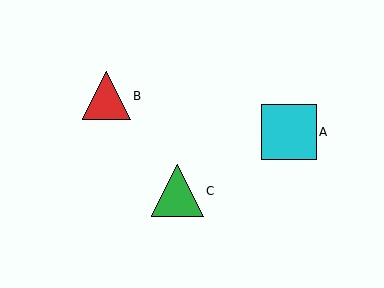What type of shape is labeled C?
Shape C is a green triangle.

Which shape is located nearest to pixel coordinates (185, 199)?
The green triangle (labeled C) at (177, 191) is nearest to that location.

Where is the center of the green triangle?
The center of the green triangle is at (177, 191).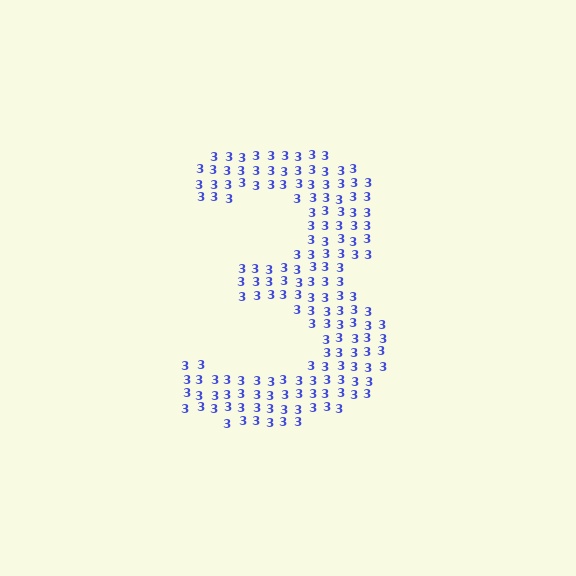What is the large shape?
The large shape is the digit 3.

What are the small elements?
The small elements are digit 3's.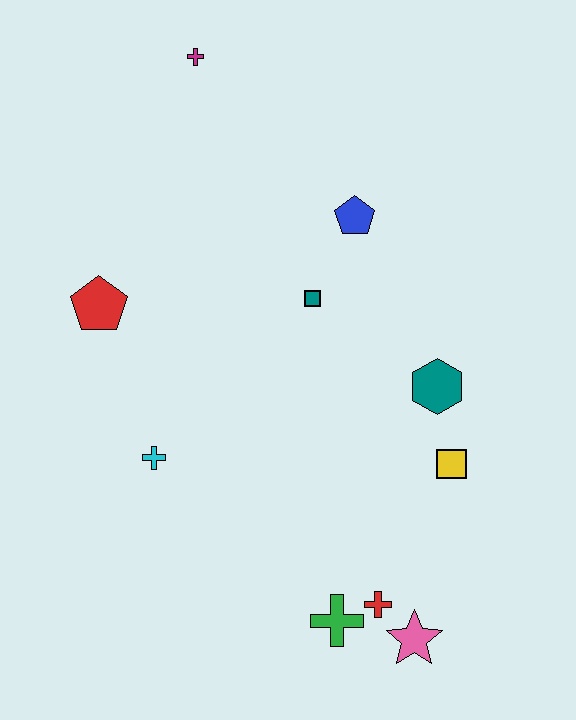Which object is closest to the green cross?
The red cross is closest to the green cross.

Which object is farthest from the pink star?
The magenta cross is farthest from the pink star.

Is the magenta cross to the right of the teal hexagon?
No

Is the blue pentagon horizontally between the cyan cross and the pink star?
Yes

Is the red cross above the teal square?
No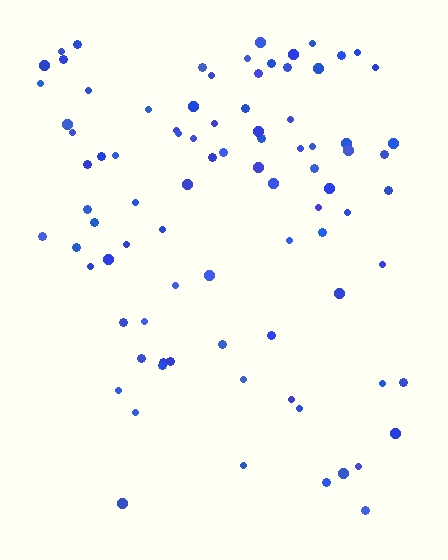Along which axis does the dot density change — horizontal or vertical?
Vertical.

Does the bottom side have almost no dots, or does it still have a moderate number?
Still a moderate number, just noticeably fewer than the top.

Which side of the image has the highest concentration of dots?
The top.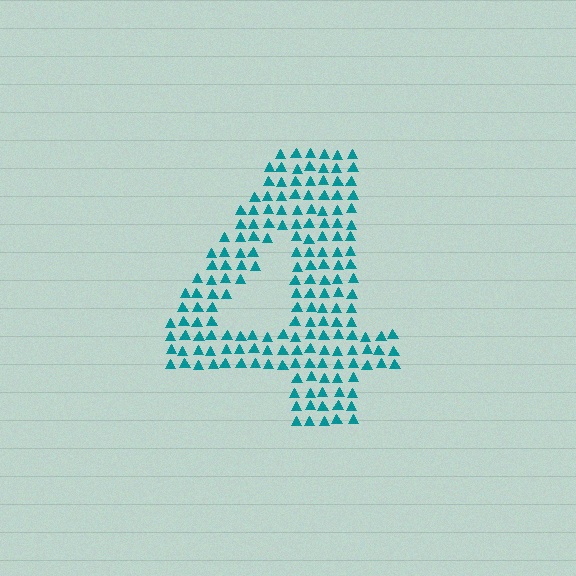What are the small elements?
The small elements are triangles.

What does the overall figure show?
The overall figure shows the digit 4.